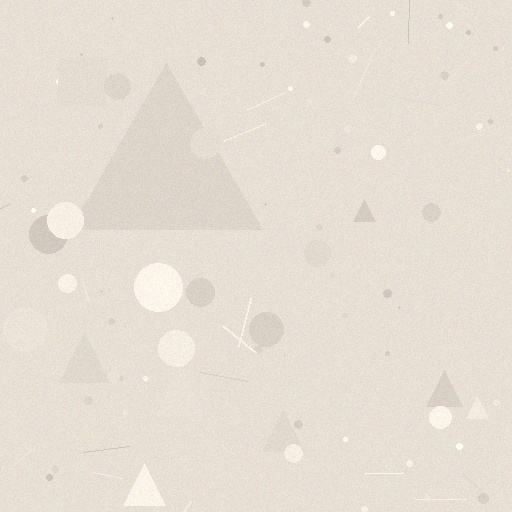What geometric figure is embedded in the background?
A triangle is embedded in the background.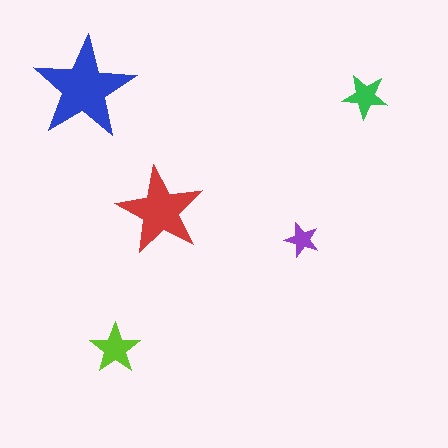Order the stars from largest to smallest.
the blue one, the red one, the lime one, the green one, the purple one.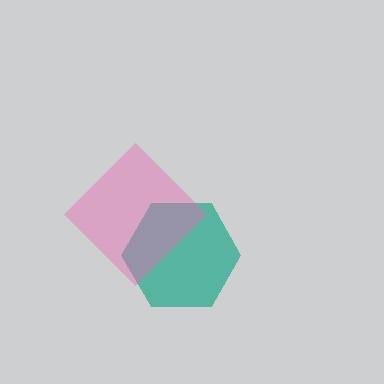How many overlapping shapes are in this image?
There are 2 overlapping shapes in the image.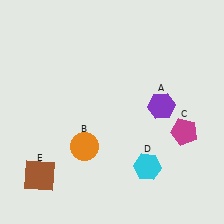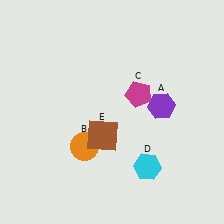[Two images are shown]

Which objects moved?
The objects that moved are: the magenta pentagon (C), the brown square (E).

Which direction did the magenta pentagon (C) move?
The magenta pentagon (C) moved left.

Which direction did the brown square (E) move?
The brown square (E) moved right.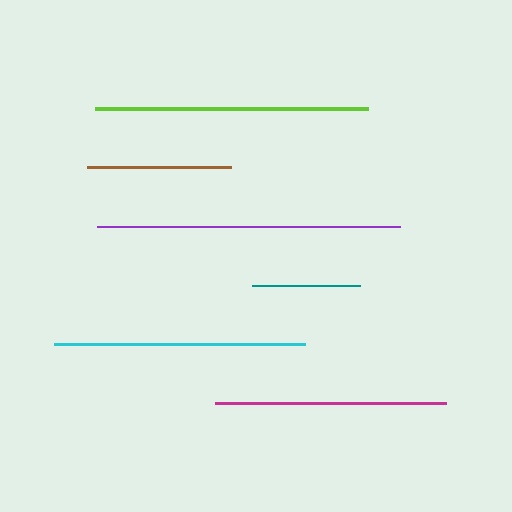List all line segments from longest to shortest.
From longest to shortest: purple, lime, cyan, magenta, brown, teal.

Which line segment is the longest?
The purple line is the longest at approximately 304 pixels.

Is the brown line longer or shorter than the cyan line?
The cyan line is longer than the brown line.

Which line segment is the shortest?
The teal line is the shortest at approximately 108 pixels.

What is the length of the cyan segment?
The cyan segment is approximately 251 pixels long.